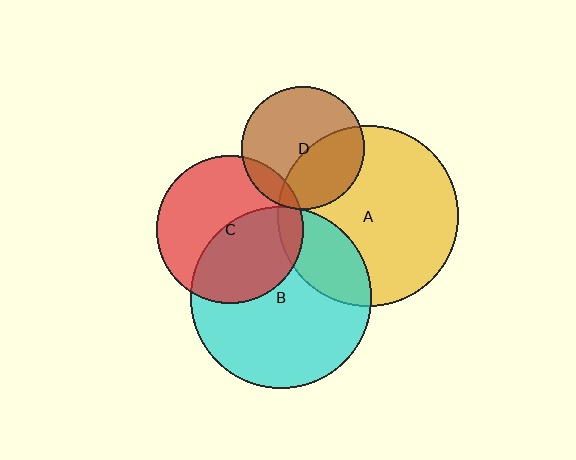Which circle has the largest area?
Circle B (cyan).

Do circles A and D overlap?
Yes.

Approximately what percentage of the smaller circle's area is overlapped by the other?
Approximately 40%.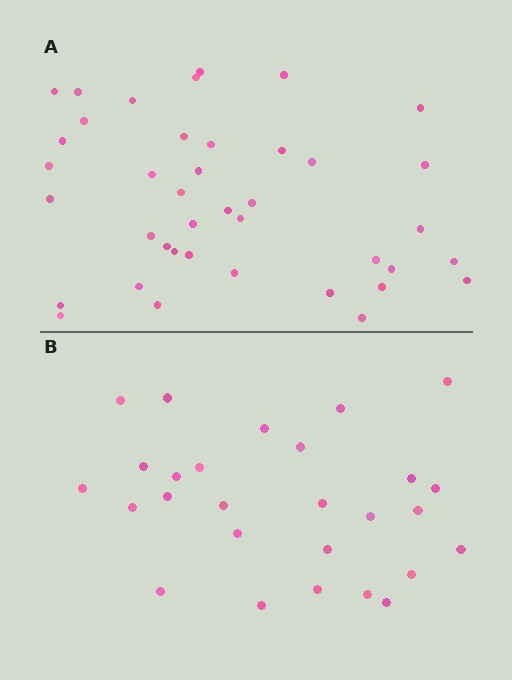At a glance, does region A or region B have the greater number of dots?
Region A (the top region) has more dots.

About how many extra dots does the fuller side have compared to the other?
Region A has approximately 15 more dots than region B.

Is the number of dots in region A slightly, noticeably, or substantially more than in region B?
Region A has substantially more. The ratio is roughly 1.5 to 1.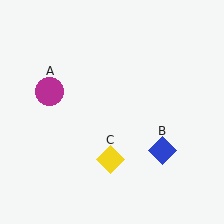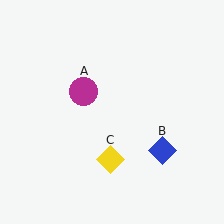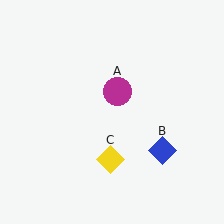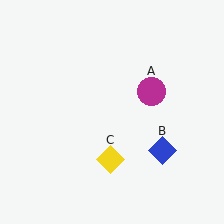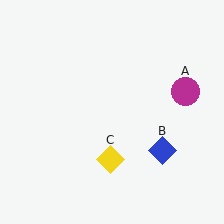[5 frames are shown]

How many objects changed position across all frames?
1 object changed position: magenta circle (object A).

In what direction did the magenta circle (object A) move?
The magenta circle (object A) moved right.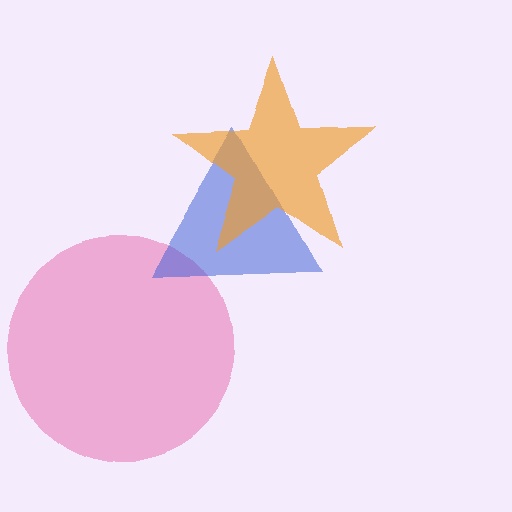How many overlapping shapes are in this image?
There are 3 overlapping shapes in the image.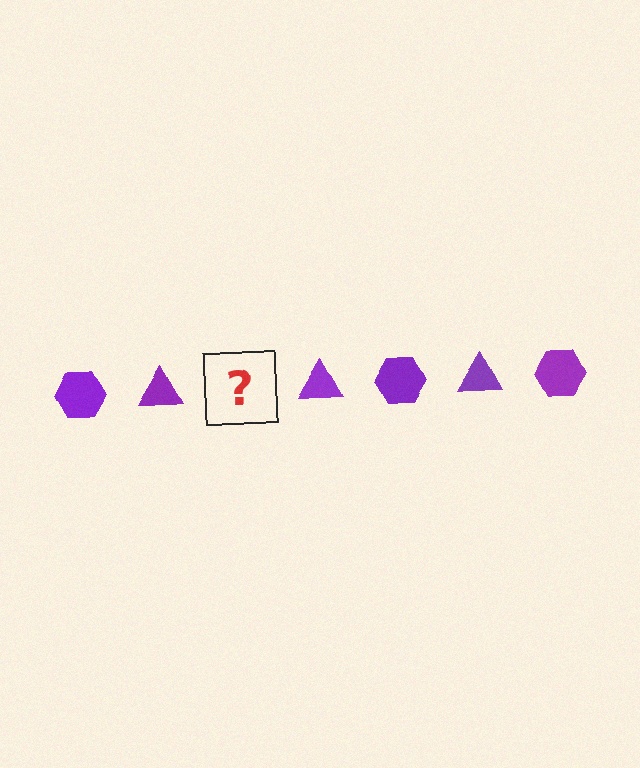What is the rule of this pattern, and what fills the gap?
The rule is that the pattern cycles through hexagon, triangle shapes in purple. The gap should be filled with a purple hexagon.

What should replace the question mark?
The question mark should be replaced with a purple hexagon.